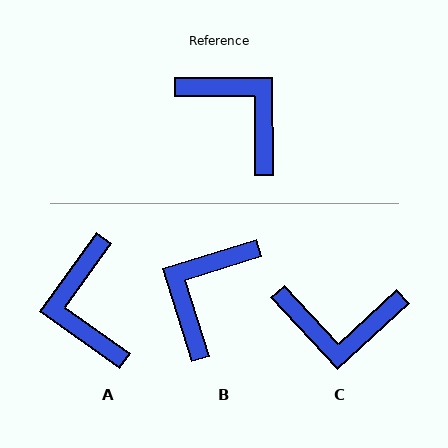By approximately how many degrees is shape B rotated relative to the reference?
Approximately 107 degrees counter-clockwise.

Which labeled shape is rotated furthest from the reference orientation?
A, about 144 degrees away.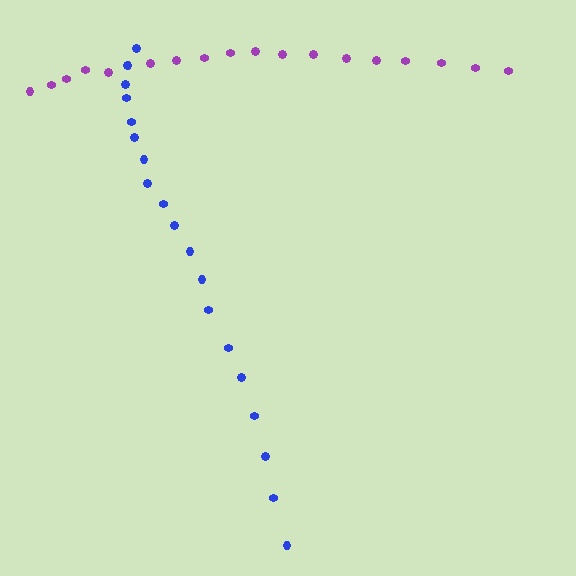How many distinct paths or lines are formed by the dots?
There are 2 distinct paths.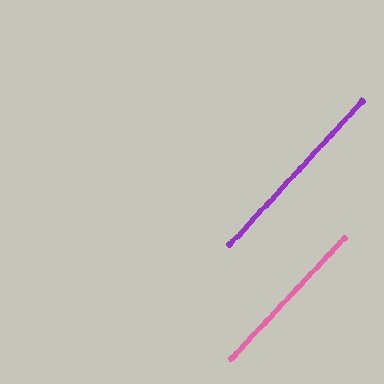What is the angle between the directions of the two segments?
Approximately 1 degree.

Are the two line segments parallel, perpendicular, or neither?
Parallel — their directions differ by only 0.8°.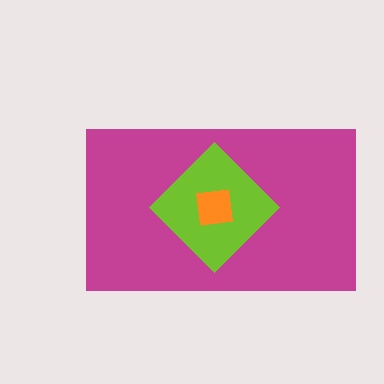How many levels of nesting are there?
3.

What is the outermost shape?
The magenta rectangle.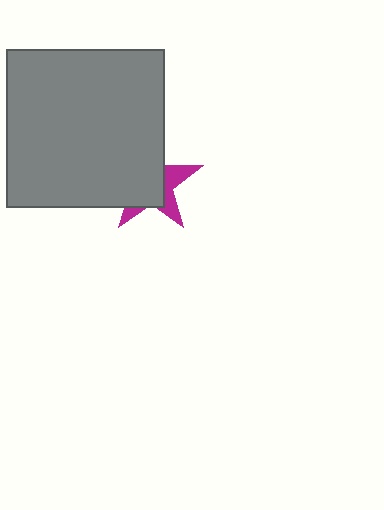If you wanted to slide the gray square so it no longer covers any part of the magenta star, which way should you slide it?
Slide it toward the upper-left — that is the most direct way to separate the two shapes.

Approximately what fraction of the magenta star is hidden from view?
Roughly 67% of the magenta star is hidden behind the gray square.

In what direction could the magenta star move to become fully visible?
The magenta star could move toward the lower-right. That would shift it out from behind the gray square entirely.